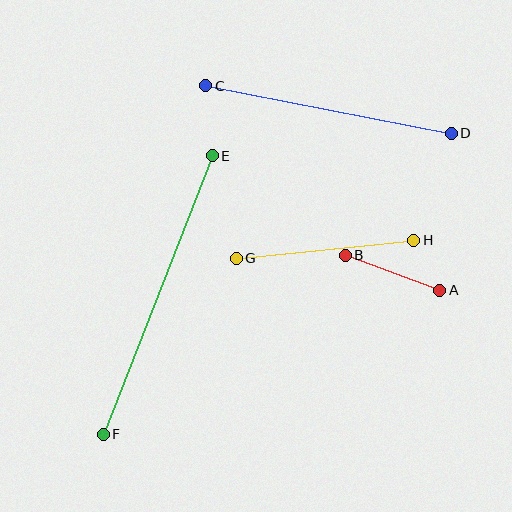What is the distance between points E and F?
The distance is approximately 299 pixels.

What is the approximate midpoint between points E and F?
The midpoint is at approximately (158, 295) pixels.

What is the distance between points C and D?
The distance is approximately 250 pixels.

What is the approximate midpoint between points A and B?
The midpoint is at approximately (393, 272) pixels.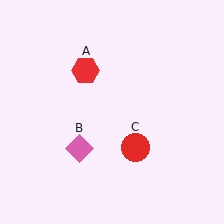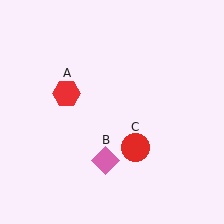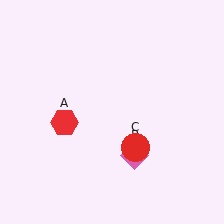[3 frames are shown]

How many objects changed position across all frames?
2 objects changed position: red hexagon (object A), pink diamond (object B).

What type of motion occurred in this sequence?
The red hexagon (object A), pink diamond (object B) rotated counterclockwise around the center of the scene.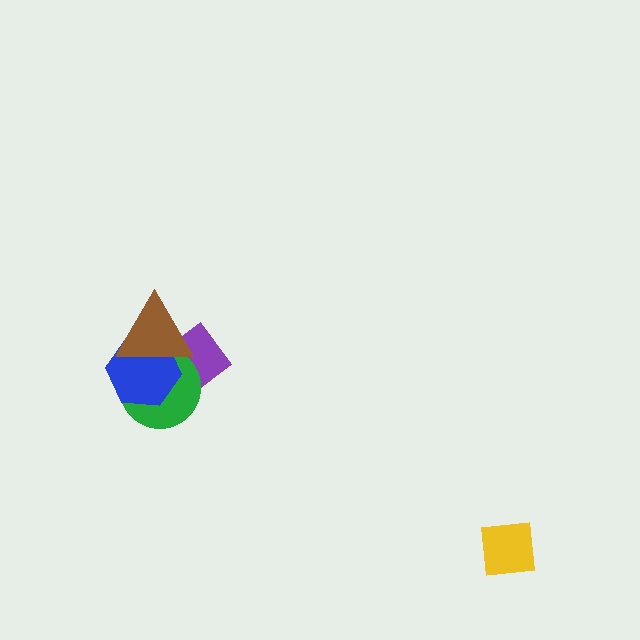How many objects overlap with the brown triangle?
3 objects overlap with the brown triangle.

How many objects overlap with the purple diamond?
3 objects overlap with the purple diamond.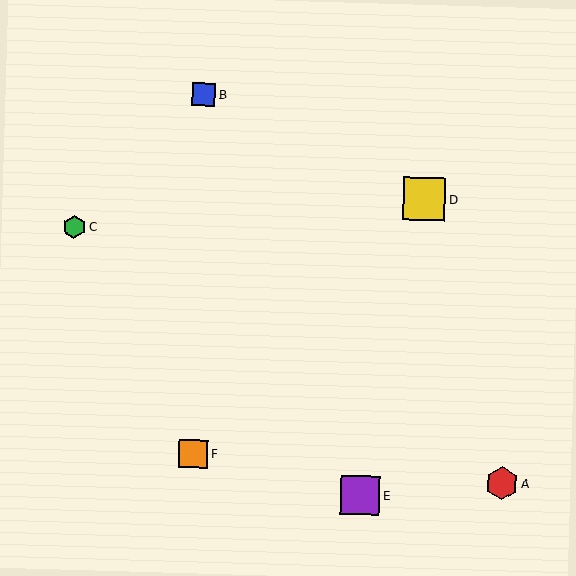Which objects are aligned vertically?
Objects B, F are aligned vertically.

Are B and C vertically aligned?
No, B is at x≈204 and C is at x≈74.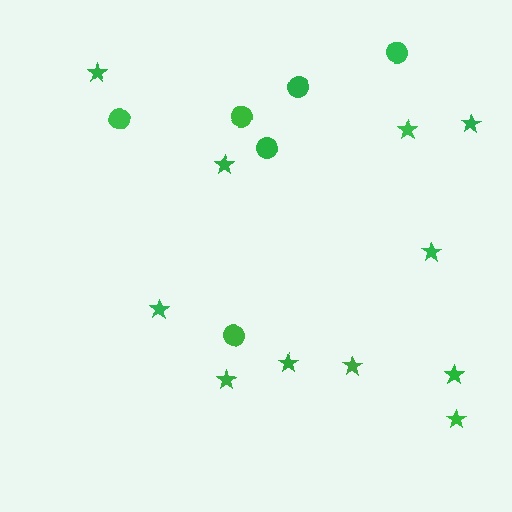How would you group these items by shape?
There are 2 groups: one group of stars (11) and one group of circles (6).